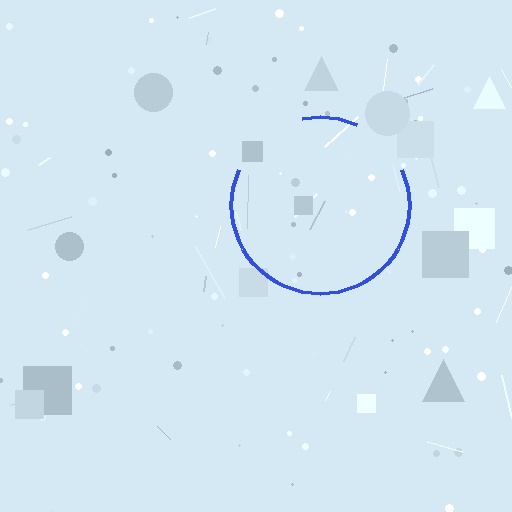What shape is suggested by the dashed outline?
The dashed outline suggests a circle.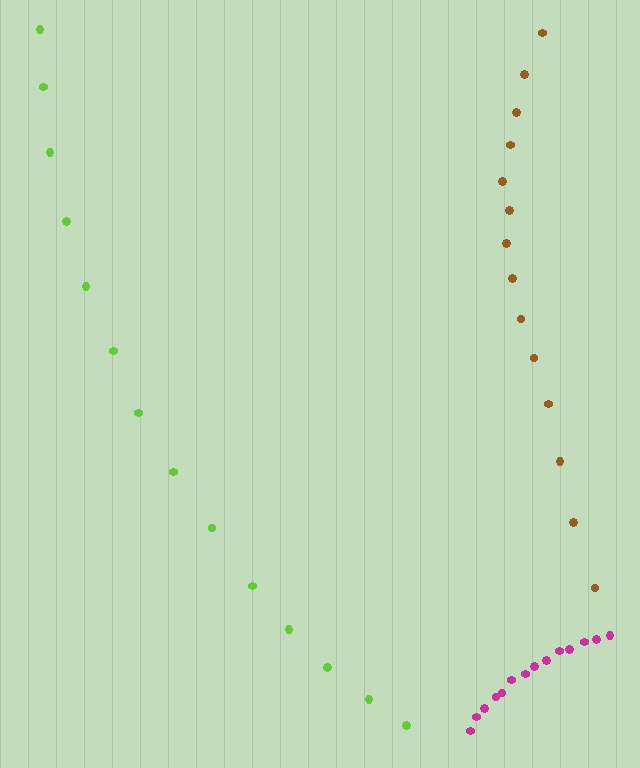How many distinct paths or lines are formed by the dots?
There are 3 distinct paths.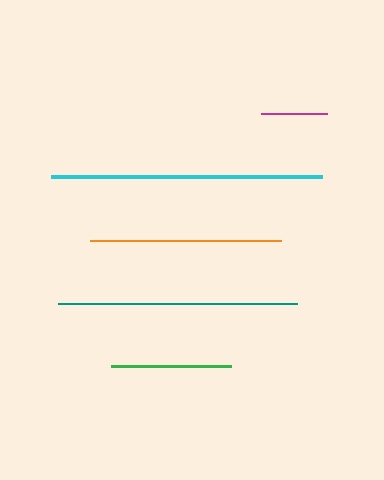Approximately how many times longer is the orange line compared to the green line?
The orange line is approximately 1.6 times the length of the green line.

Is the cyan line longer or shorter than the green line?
The cyan line is longer than the green line.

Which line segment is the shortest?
The magenta line is the shortest at approximately 65 pixels.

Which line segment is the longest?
The cyan line is the longest at approximately 271 pixels.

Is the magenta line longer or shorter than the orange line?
The orange line is longer than the magenta line.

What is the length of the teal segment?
The teal segment is approximately 238 pixels long.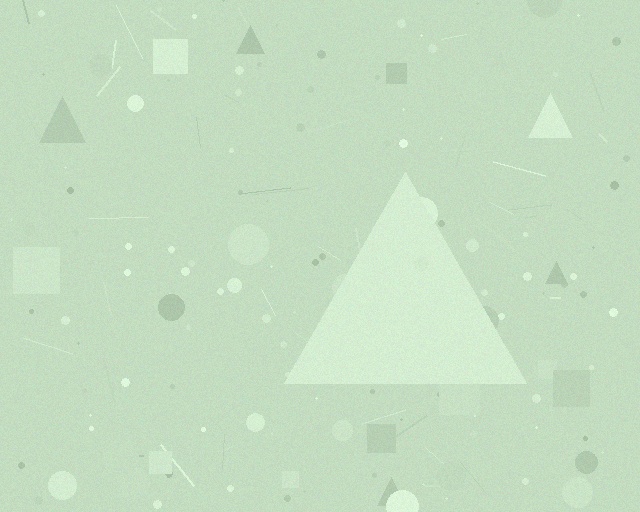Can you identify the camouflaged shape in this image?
The camouflaged shape is a triangle.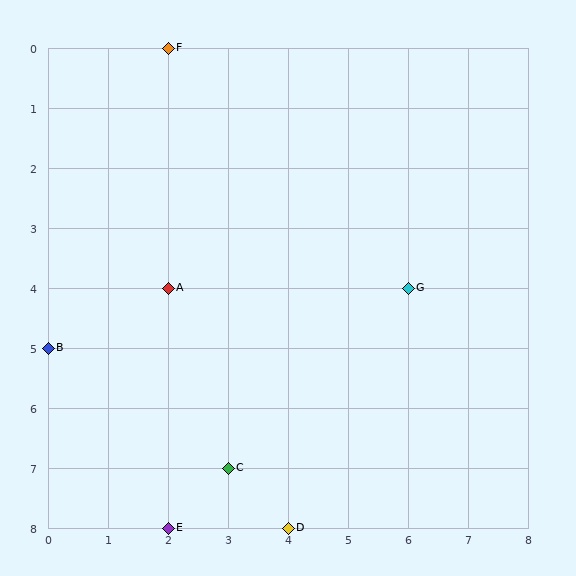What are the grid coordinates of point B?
Point B is at grid coordinates (0, 5).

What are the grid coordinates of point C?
Point C is at grid coordinates (3, 7).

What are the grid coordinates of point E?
Point E is at grid coordinates (2, 8).